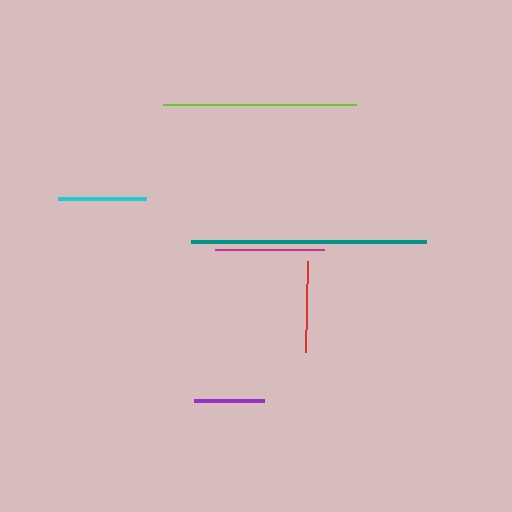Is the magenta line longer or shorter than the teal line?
The teal line is longer than the magenta line.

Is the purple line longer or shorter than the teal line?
The teal line is longer than the purple line.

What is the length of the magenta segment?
The magenta segment is approximately 109 pixels long.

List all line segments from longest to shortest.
From longest to shortest: teal, lime, magenta, red, cyan, purple.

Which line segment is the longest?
The teal line is the longest at approximately 235 pixels.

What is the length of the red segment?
The red segment is approximately 90 pixels long.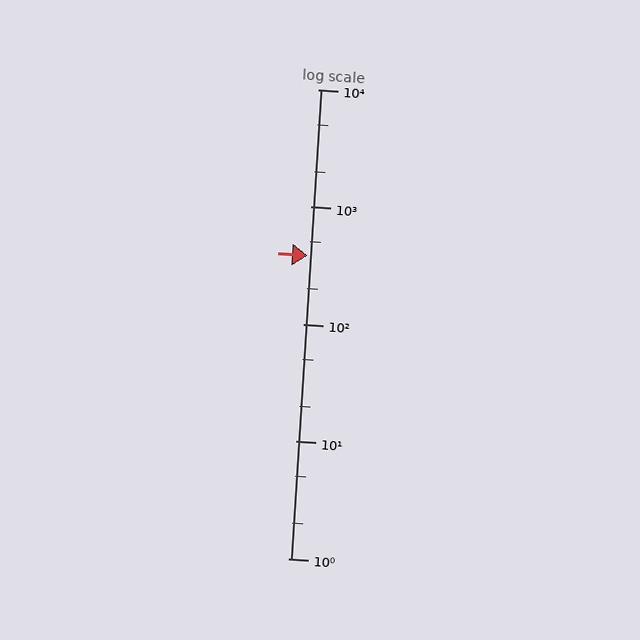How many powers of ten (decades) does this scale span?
The scale spans 4 decades, from 1 to 10000.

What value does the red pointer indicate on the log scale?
The pointer indicates approximately 380.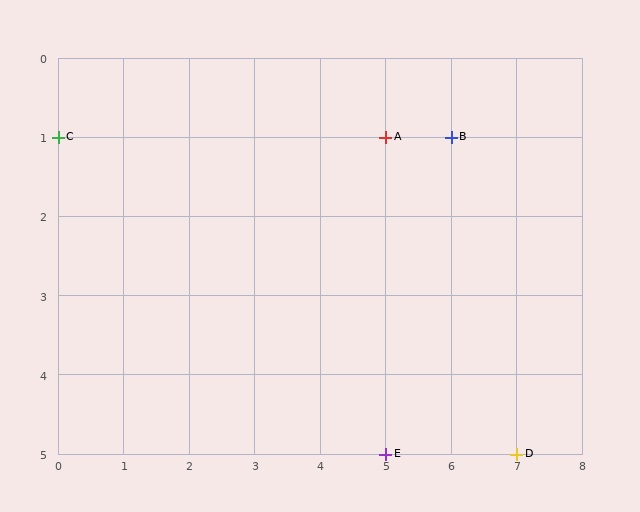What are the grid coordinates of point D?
Point D is at grid coordinates (7, 5).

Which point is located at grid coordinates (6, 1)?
Point B is at (6, 1).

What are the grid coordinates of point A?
Point A is at grid coordinates (5, 1).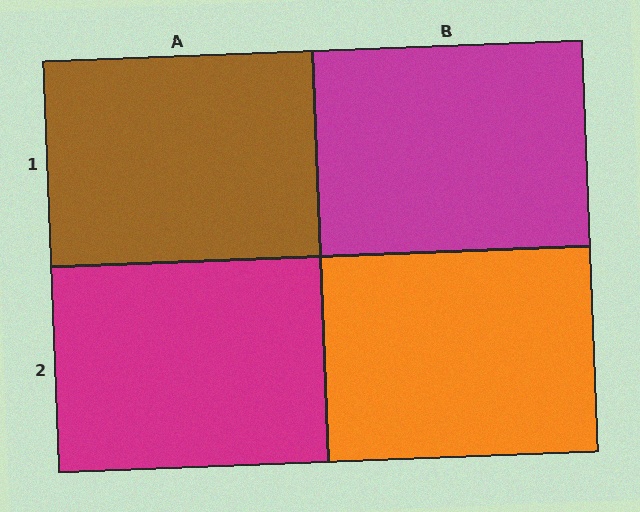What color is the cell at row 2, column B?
Orange.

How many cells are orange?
1 cell is orange.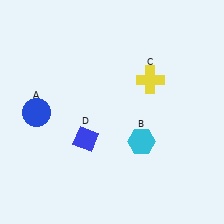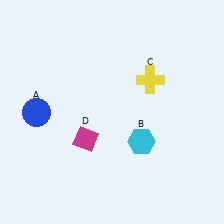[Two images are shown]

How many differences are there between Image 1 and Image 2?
There is 1 difference between the two images.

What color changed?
The diamond (D) changed from blue in Image 1 to magenta in Image 2.